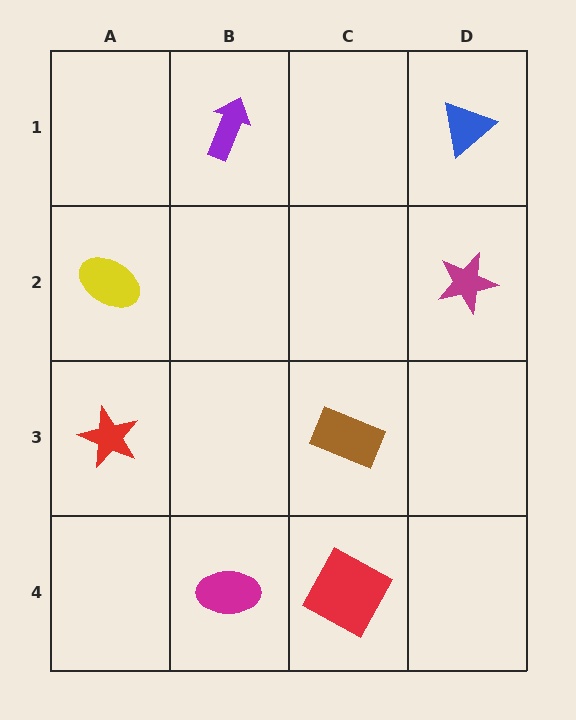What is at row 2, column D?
A magenta star.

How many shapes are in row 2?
2 shapes.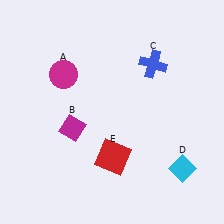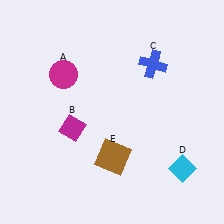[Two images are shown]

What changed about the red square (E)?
In Image 1, E is red. In Image 2, it changed to brown.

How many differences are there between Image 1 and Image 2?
There is 1 difference between the two images.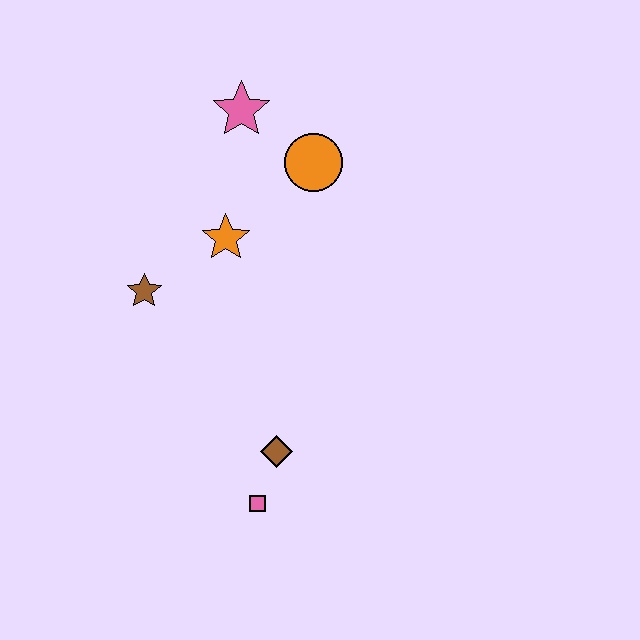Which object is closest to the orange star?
The brown star is closest to the orange star.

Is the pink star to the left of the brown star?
No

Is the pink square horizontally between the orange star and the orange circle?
Yes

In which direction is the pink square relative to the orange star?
The pink square is below the orange star.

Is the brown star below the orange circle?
Yes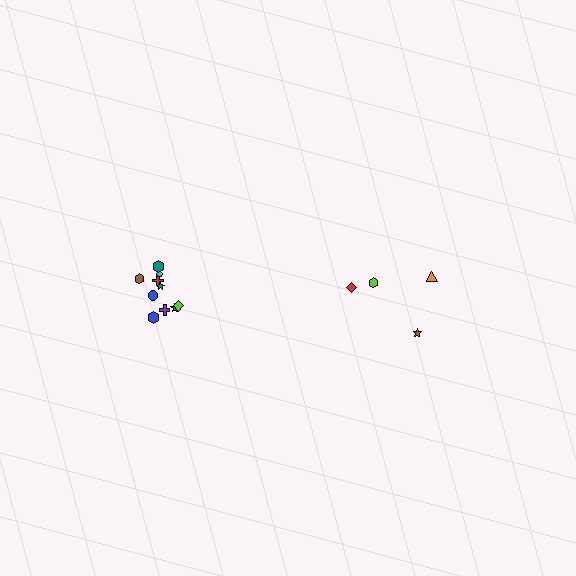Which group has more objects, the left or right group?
The left group.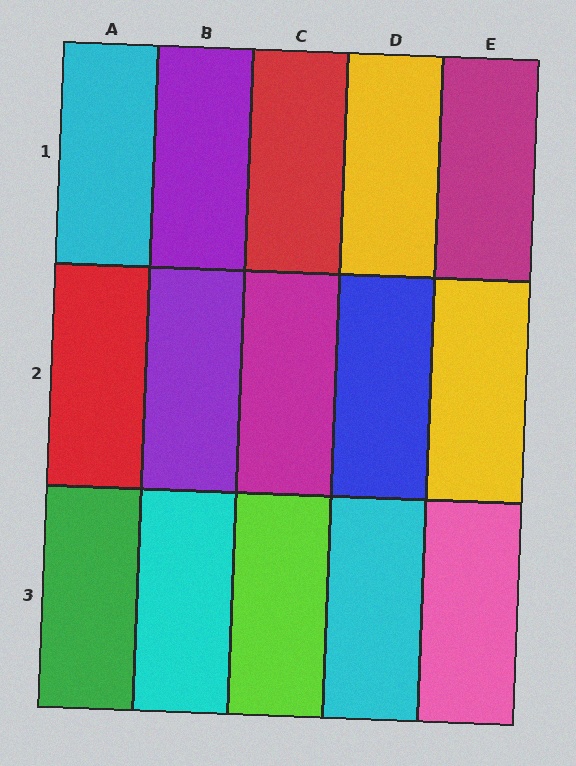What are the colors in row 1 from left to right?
Cyan, purple, red, yellow, magenta.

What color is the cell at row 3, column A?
Green.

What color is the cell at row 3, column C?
Lime.